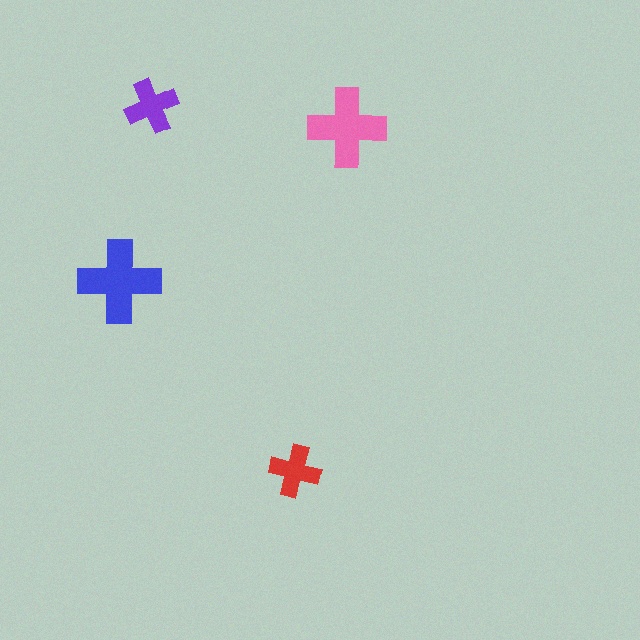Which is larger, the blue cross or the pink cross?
The blue one.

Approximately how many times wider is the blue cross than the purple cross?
About 1.5 times wider.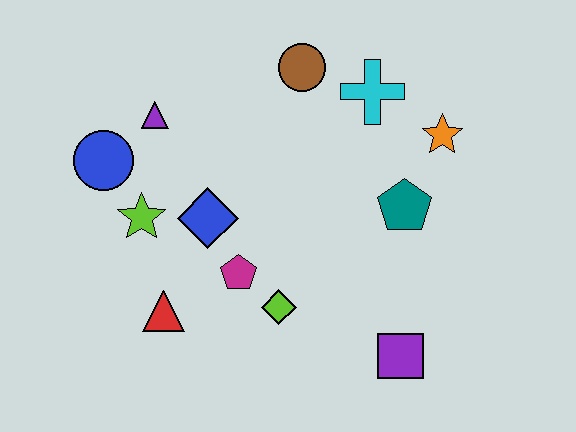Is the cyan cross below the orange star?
No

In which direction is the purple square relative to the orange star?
The purple square is below the orange star.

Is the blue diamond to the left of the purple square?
Yes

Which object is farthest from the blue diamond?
The orange star is farthest from the blue diamond.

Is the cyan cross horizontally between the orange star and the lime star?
Yes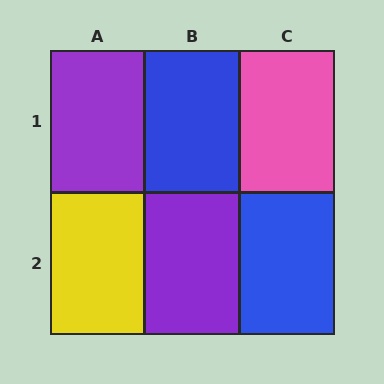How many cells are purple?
2 cells are purple.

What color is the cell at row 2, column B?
Purple.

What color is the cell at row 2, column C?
Blue.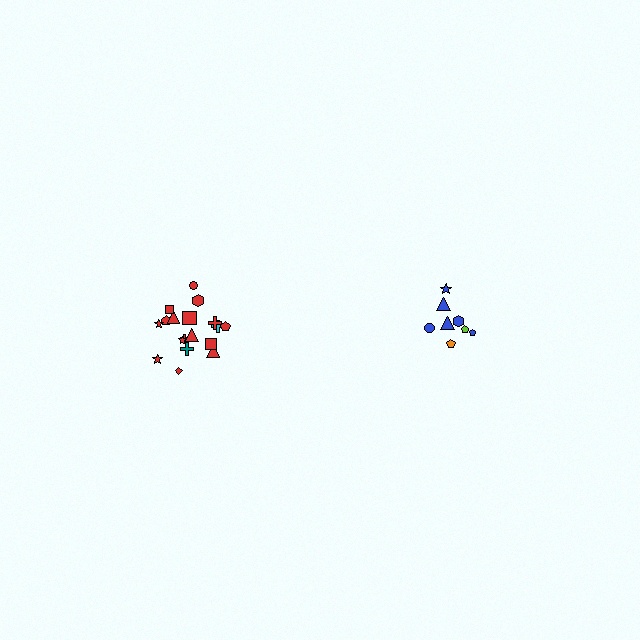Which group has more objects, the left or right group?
The left group.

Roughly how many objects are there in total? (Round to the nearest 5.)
Roughly 25 objects in total.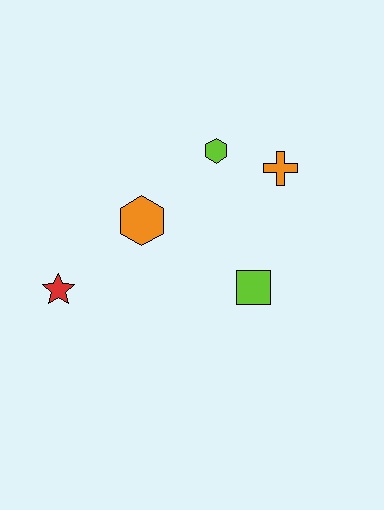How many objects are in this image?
There are 5 objects.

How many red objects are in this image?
There is 1 red object.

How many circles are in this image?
There are no circles.